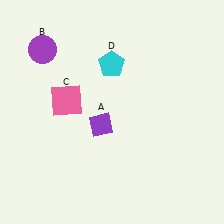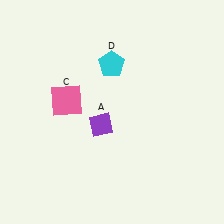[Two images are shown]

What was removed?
The purple circle (B) was removed in Image 2.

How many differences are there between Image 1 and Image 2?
There is 1 difference between the two images.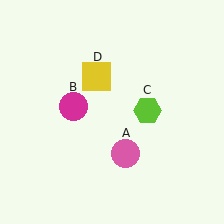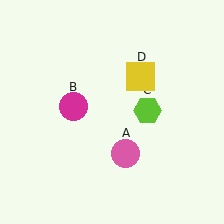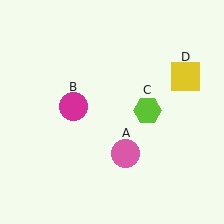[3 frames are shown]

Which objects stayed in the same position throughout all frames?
Pink circle (object A) and magenta circle (object B) and lime hexagon (object C) remained stationary.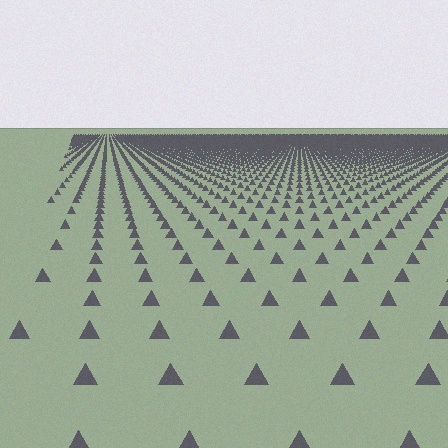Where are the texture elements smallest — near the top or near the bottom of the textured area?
Near the top.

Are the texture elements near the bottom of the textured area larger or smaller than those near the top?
Larger. Near the bottom, elements are closer to the viewer and appear at a bigger on-screen size.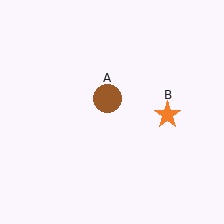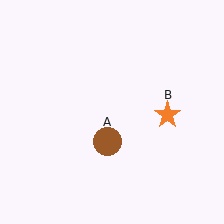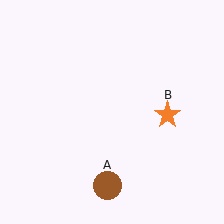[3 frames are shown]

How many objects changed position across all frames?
1 object changed position: brown circle (object A).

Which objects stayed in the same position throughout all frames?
Orange star (object B) remained stationary.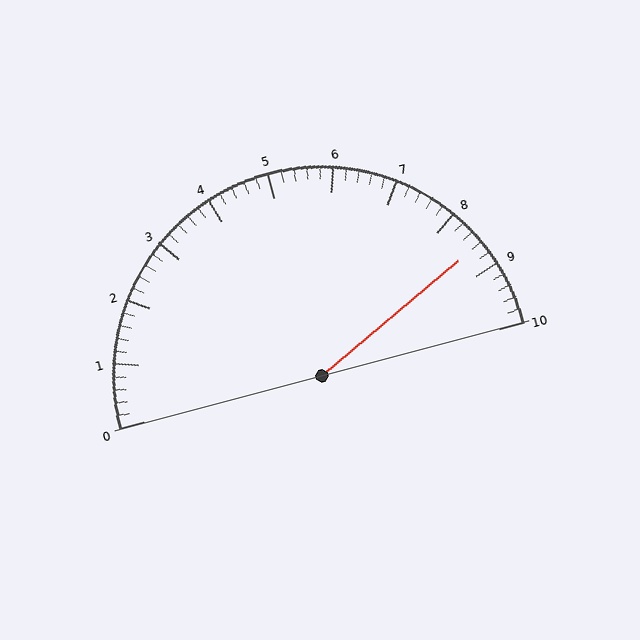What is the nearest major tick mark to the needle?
The nearest major tick mark is 9.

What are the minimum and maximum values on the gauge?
The gauge ranges from 0 to 10.